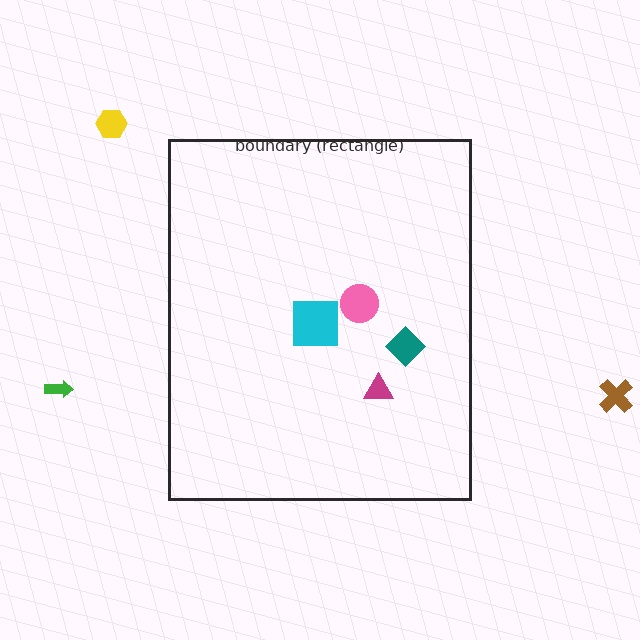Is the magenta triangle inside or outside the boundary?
Inside.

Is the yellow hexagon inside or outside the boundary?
Outside.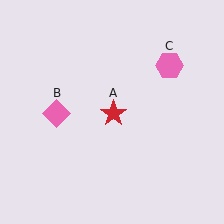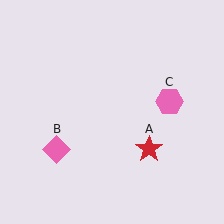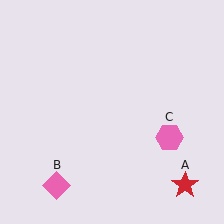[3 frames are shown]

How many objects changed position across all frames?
3 objects changed position: red star (object A), pink diamond (object B), pink hexagon (object C).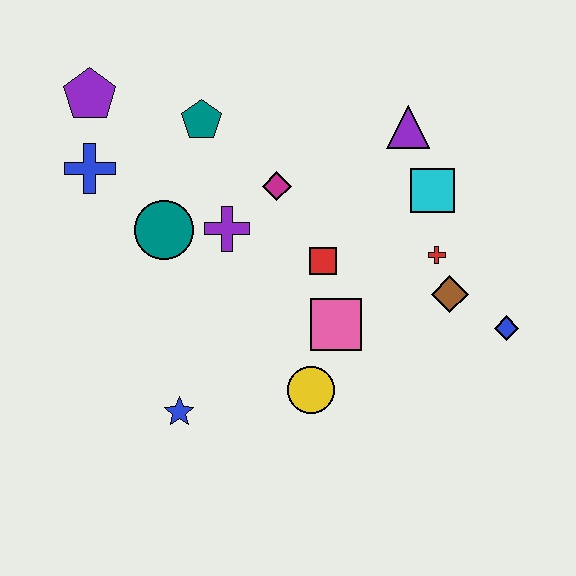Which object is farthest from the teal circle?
The blue diamond is farthest from the teal circle.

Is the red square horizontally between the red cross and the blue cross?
Yes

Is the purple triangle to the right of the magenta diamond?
Yes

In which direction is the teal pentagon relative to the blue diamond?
The teal pentagon is to the left of the blue diamond.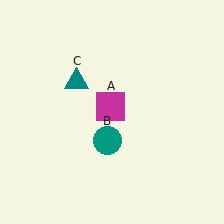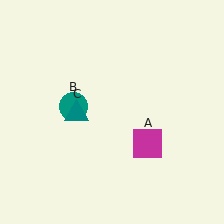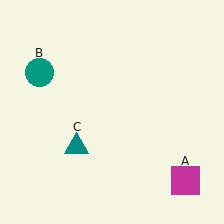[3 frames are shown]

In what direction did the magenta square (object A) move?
The magenta square (object A) moved down and to the right.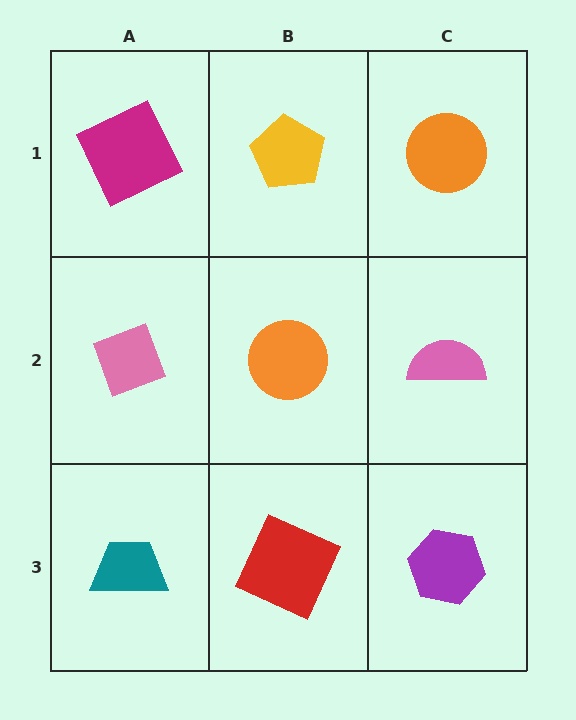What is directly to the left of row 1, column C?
A yellow pentagon.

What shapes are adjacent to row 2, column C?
An orange circle (row 1, column C), a purple hexagon (row 3, column C), an orange circle (row 2, column B).